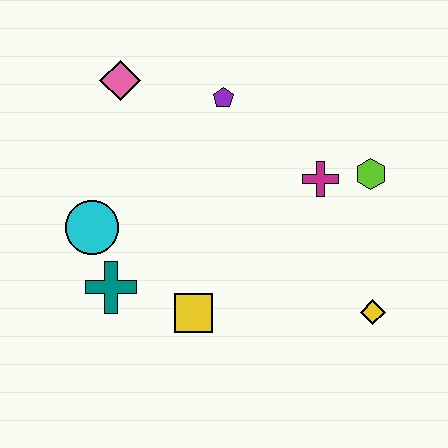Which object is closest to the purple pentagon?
The pink diamond is closest to the purple pentagon.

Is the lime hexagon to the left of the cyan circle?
No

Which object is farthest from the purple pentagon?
The yellow diamond is farthest from the purple pentagon.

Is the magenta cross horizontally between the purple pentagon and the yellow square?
No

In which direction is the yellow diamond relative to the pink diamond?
The yellow diamond is to the right of the pink diamond.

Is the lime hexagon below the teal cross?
No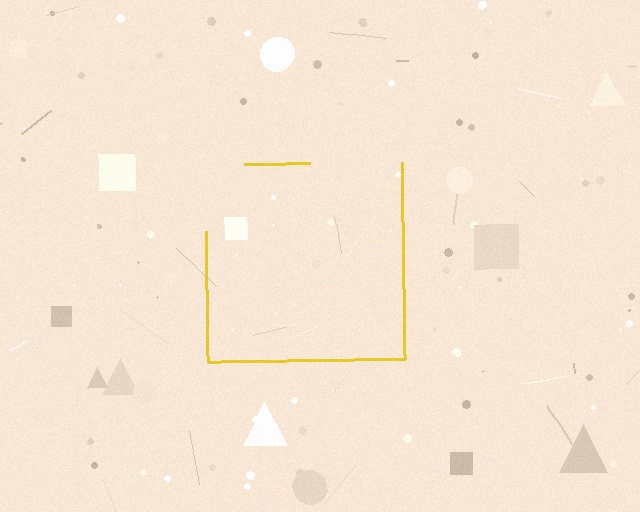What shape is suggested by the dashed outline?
The dashed outline suggests a square.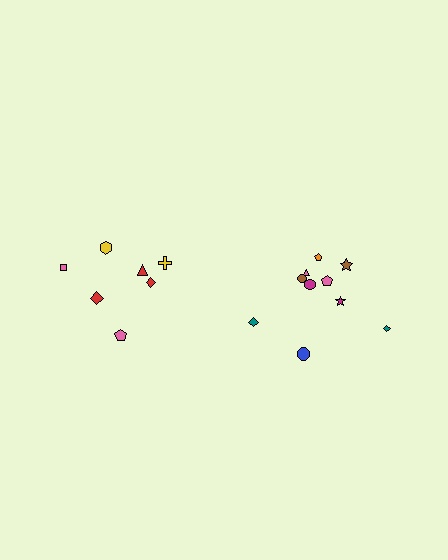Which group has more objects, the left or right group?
The right group.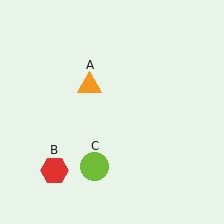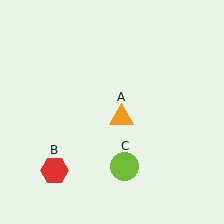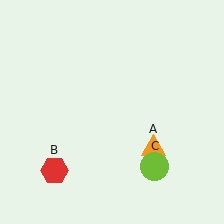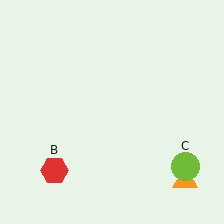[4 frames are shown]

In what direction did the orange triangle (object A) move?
The orange triangle (object A) moved down and to the right.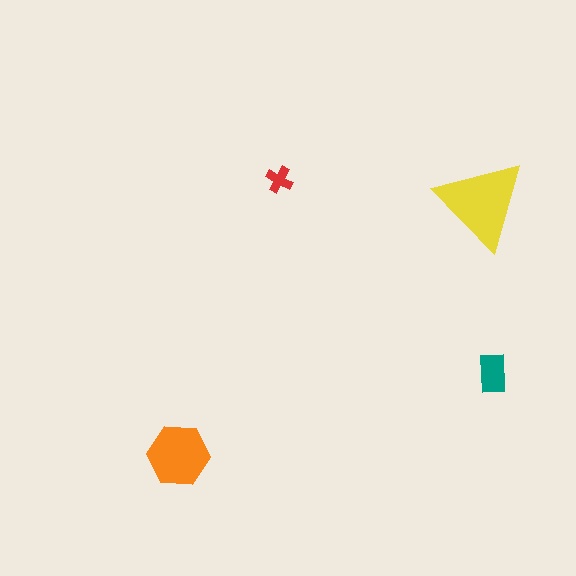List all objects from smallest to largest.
The red cross, the teal rectangle, the orange hexagon, the yellow triangle.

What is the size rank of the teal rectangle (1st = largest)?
3rd.